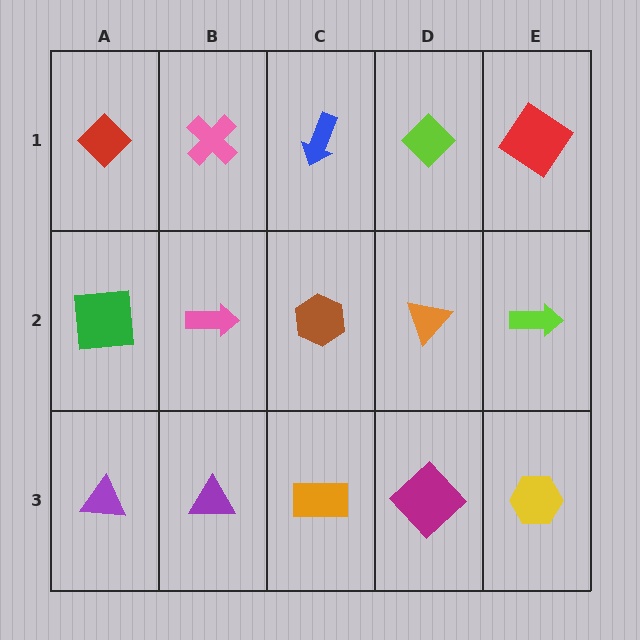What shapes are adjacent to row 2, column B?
A pink cross (row 1, column B), a purple triangle (row 3, column B), a green square (row 2, column A), a brown hexagon (row 2, column C).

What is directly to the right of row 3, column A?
A purple triangle.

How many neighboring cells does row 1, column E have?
2.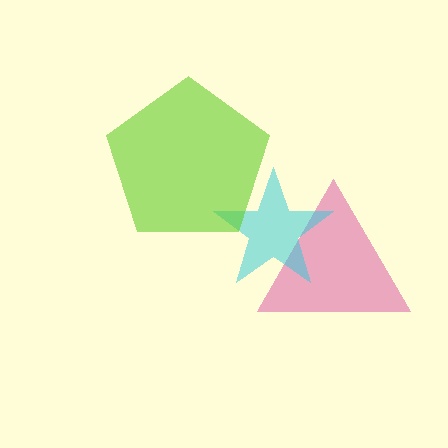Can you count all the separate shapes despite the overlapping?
Yes, there are 3 separate shapes.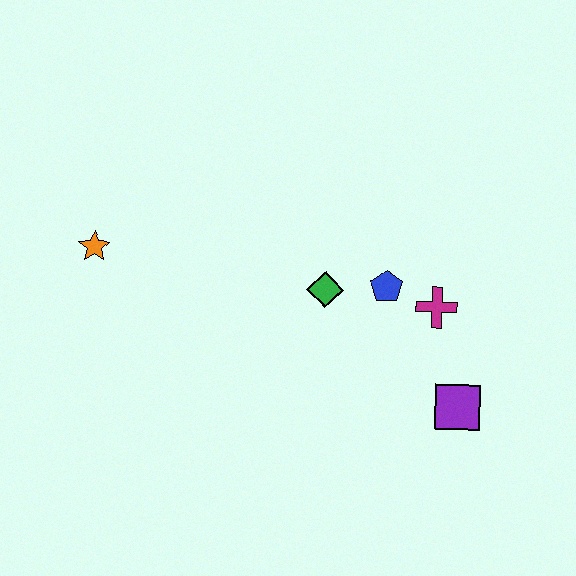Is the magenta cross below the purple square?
No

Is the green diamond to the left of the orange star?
No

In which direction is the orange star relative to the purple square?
The orange star is to the left of the purple square.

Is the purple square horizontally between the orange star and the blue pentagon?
No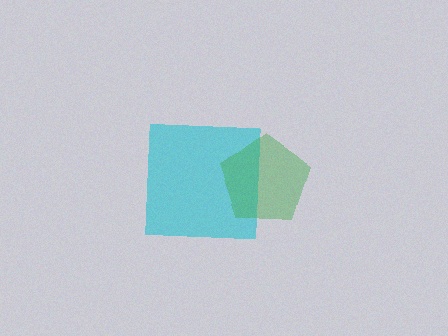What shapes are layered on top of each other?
The layered shapes are: a cyan square, a green pentagon.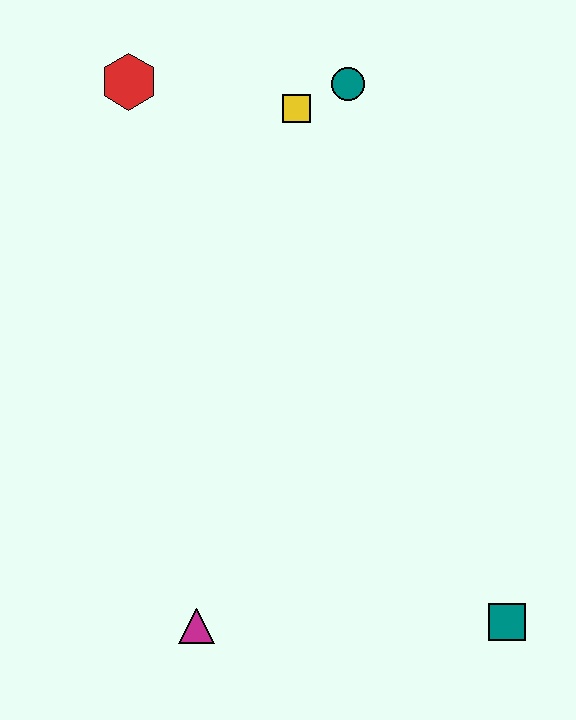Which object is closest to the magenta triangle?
The teal square is closest to the magenta triangle.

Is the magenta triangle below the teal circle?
Yes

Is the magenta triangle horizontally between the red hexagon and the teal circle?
Yes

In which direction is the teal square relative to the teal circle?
The teal square is below the teal circle.